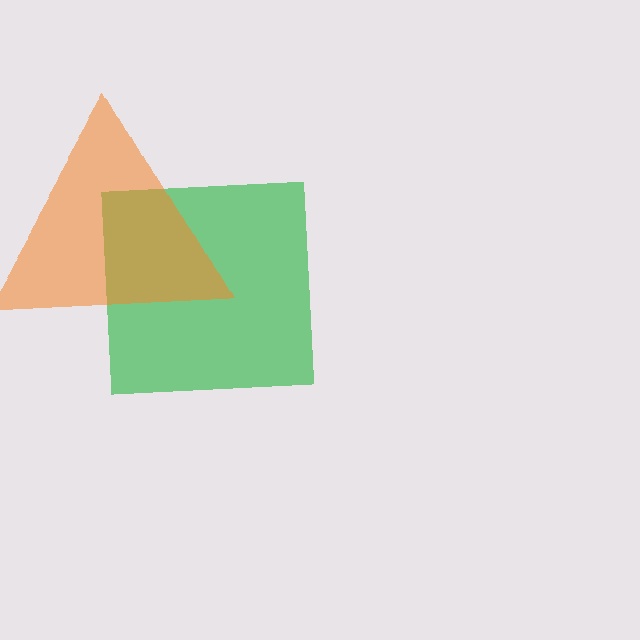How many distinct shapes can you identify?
There are 2 distinct shapes: a green square, an orange triangle.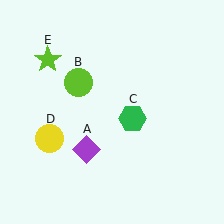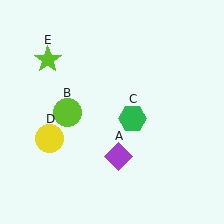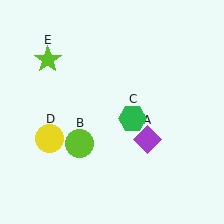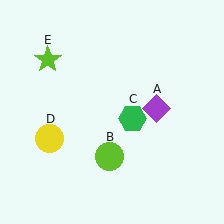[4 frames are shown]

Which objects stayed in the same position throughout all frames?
Green hexagon (object C) and yellow circle (object D) and lime star (object E) remained stationary.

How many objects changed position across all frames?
2 objects changed position: purple diamond (object A), lime circle (object B).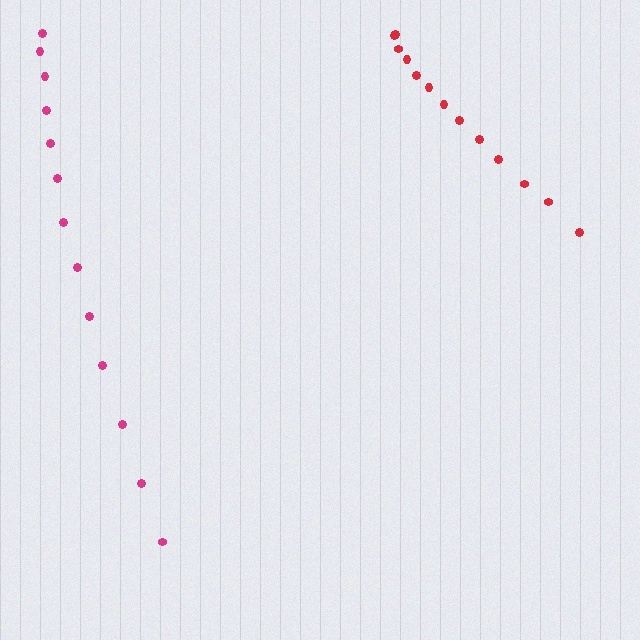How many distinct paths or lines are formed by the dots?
There are 2 distinct paths.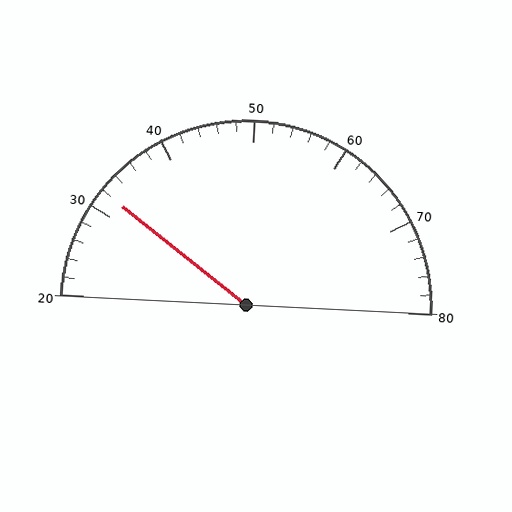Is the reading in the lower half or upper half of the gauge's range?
The reading is in the lower half of the range (20 to 80).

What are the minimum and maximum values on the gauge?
The gauge ranges from 20 to 80.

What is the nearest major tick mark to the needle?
The nearest major tick mark is 30.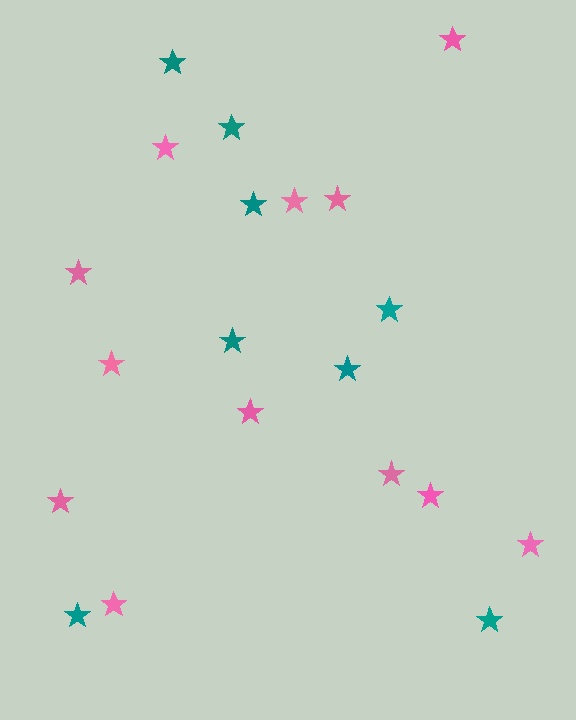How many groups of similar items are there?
There are 2 groups: one group of pink stars (12) and one group of teal stars (8).